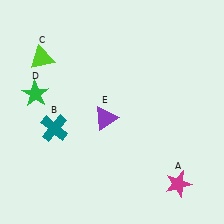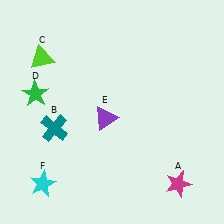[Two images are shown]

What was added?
A cyan star (F) was added in Image 2.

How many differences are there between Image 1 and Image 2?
There is 1 difference between the two images.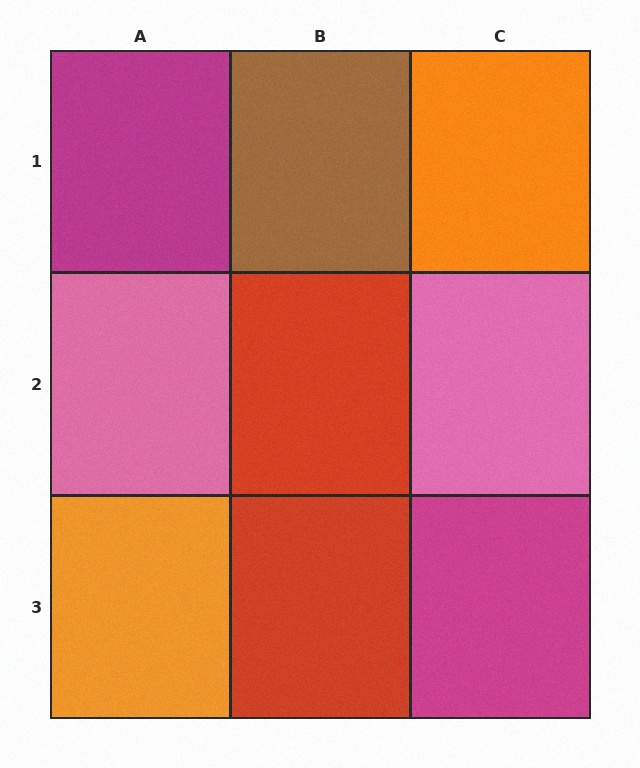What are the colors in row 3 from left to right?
Orange, red, magenta.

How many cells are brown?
1 cell is brown.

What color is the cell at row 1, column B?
Brown.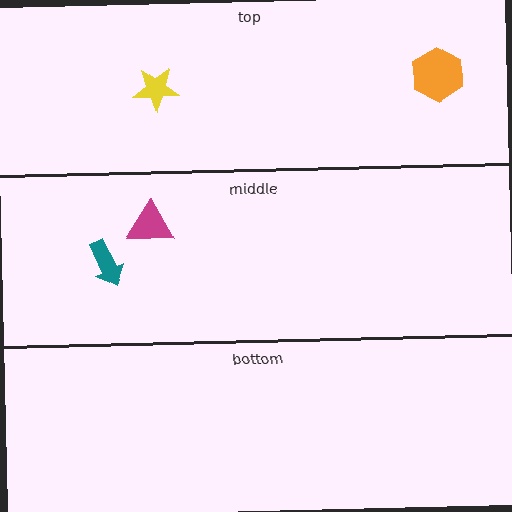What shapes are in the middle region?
The teal arrow, the magenta triangle.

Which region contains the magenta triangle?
The middle region.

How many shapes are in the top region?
2.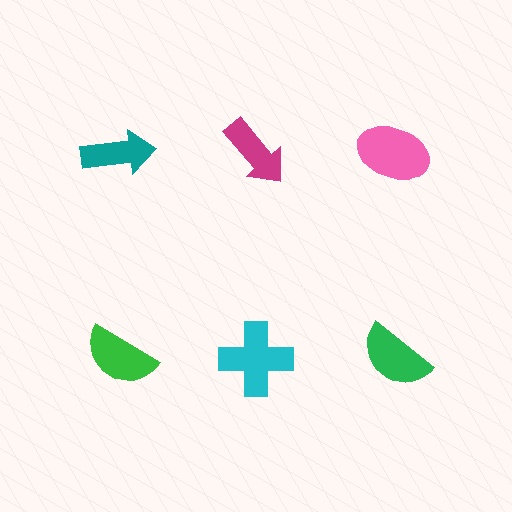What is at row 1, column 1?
A teal arrow.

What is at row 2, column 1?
A green semicircle.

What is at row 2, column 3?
A green semicircle.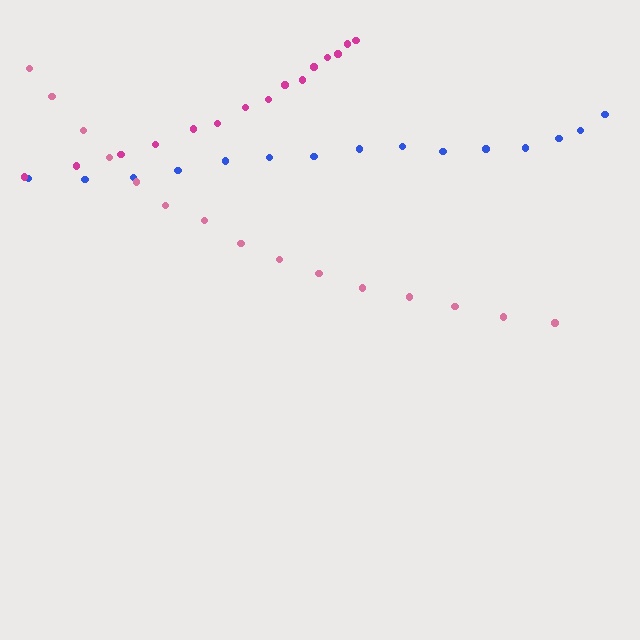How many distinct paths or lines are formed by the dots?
There are 3 distinct paths.